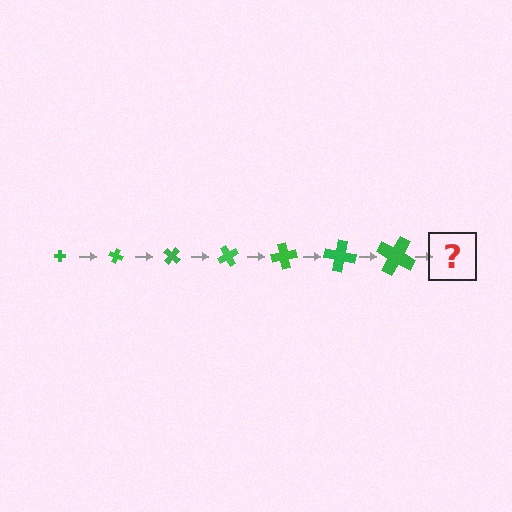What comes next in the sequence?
The next element should be a cross, larger than the previous one and rotated 140 degrees from the start.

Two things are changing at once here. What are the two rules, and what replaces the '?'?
The two rules are that the cross grows larger each step and it rotates 20 degrees each step. The '?' should be a cross, larger than the previous one and rotated 140 degrees from the start.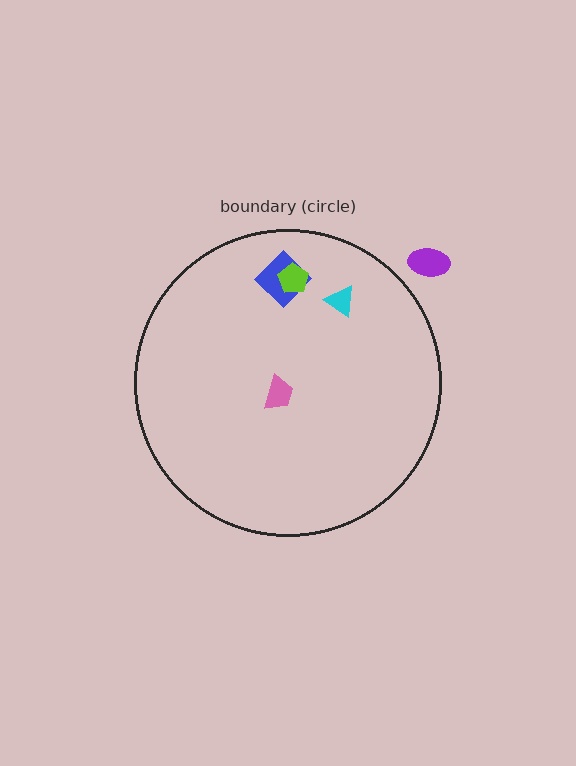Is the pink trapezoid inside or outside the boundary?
Inside.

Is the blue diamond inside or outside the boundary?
Inside.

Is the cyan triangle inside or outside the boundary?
Inside.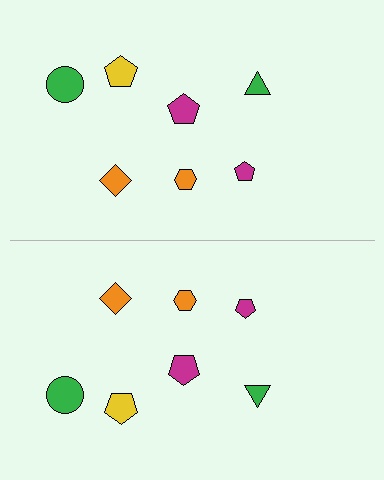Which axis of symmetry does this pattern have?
The pattern has a horizontal axis of symmetry running through the center of the image.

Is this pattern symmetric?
Yes, this pattern has bilateral (reflection) symmetry.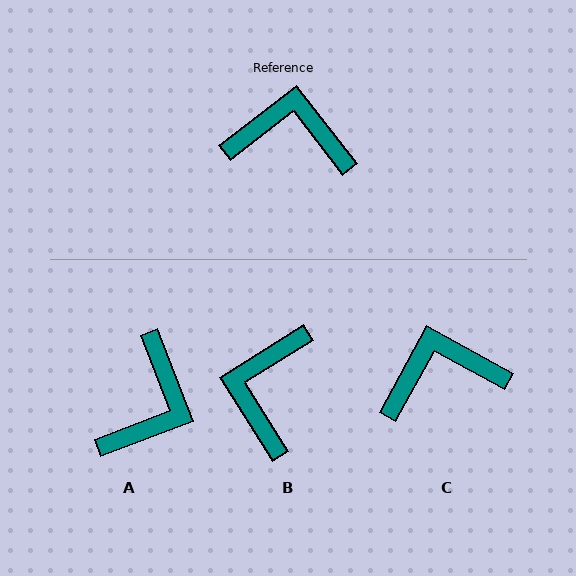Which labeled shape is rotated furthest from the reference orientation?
A, about 107 degrees away.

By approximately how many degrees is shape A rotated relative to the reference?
Approximately 107 degrees clockwise.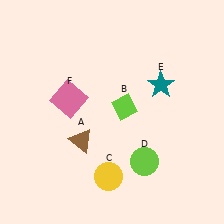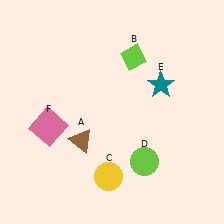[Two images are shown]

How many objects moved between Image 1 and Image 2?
2 objects moved between the two images.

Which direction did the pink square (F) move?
The pink square (F) moved down.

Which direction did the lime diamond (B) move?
The lime diamond (B) moved up.